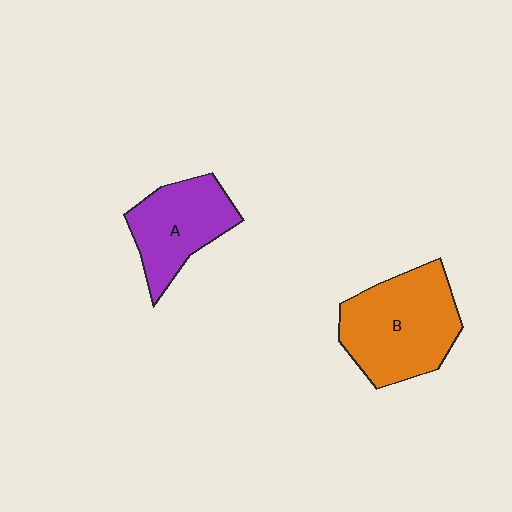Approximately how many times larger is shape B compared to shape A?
Approximately 1.4 times.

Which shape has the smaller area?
Shape A (purple).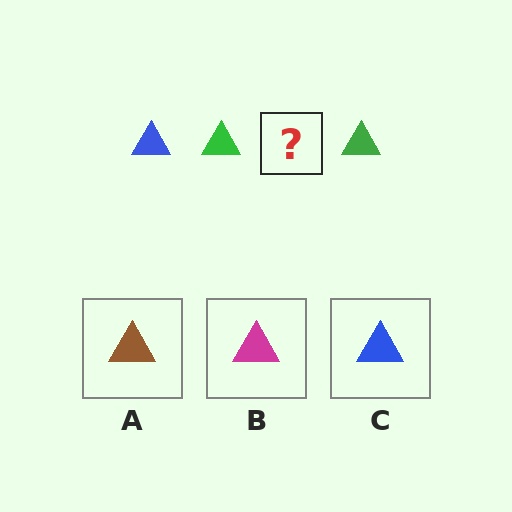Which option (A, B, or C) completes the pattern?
C.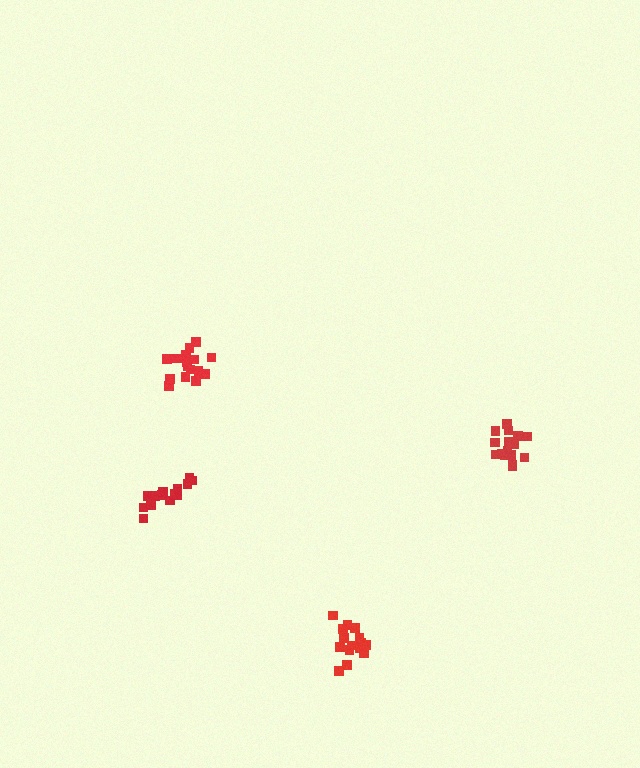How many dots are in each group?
Group 1: 16 dots, Group 2: 16 dots, Group 3: 14 dots, Group 4: 16 dots (62 total).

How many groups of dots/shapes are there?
There are 4 groups.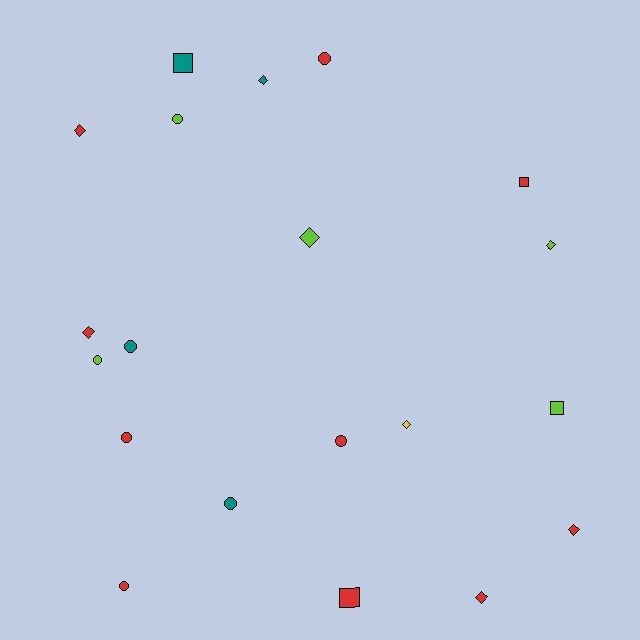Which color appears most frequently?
Red, with 10 objects.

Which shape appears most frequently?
Diamond, with 8 objects.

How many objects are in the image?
There are 20 objects.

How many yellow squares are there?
There are no yellow squares.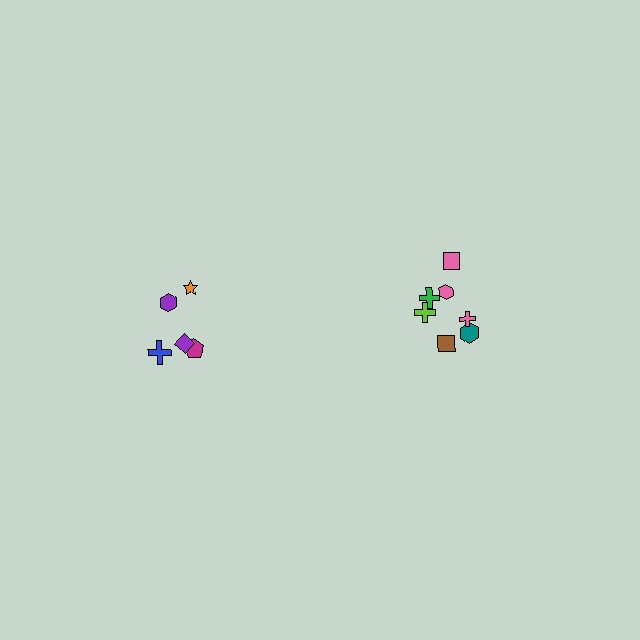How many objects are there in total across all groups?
There are 12 objects.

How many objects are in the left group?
There are 5 objects.